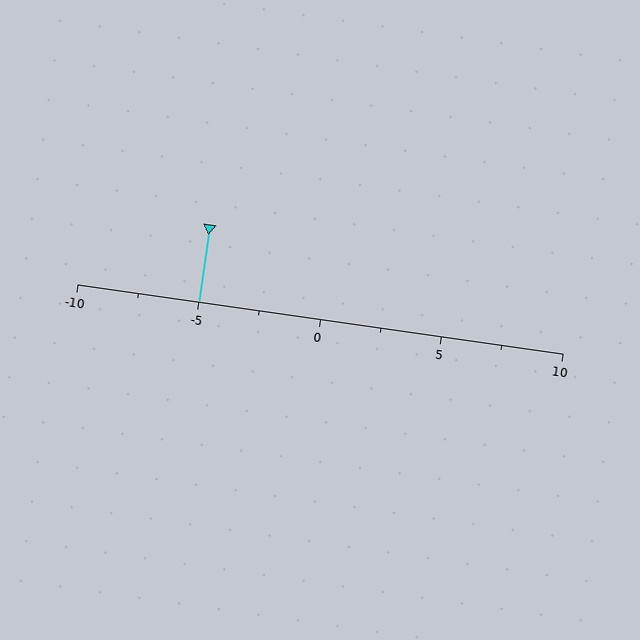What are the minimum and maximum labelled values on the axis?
The axis runs from -10 to 10.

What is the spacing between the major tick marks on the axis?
The major ticks are spaced 5 apart.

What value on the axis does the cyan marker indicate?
The marker indicates approximately -5.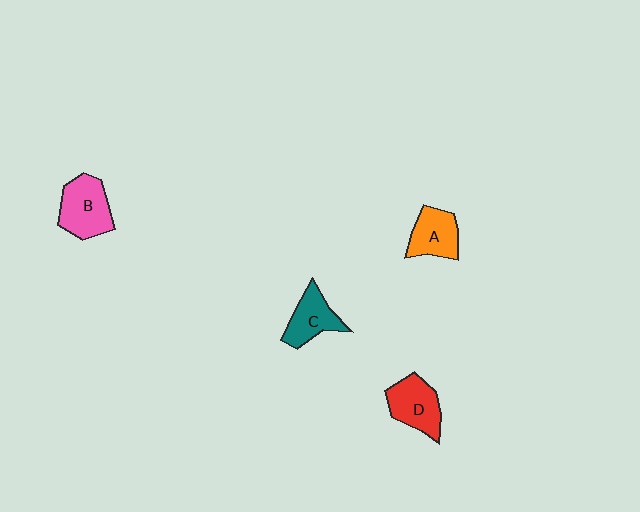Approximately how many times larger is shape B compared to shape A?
Approximately 1.3 times.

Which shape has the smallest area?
Shape C (teal).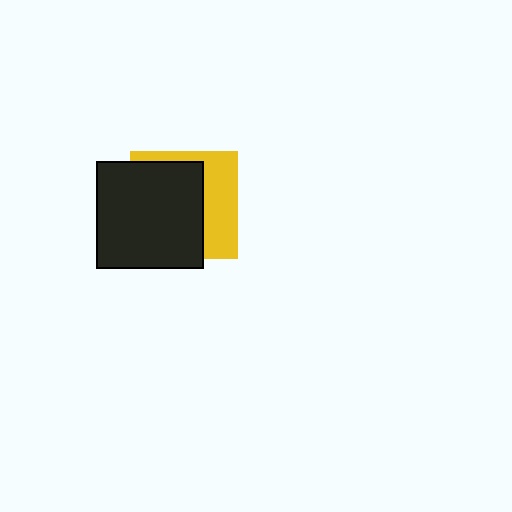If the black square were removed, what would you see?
You would see the complete yellow square.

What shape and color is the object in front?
The object in front is a black square.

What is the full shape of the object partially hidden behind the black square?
The partially hidden object is a yellow square.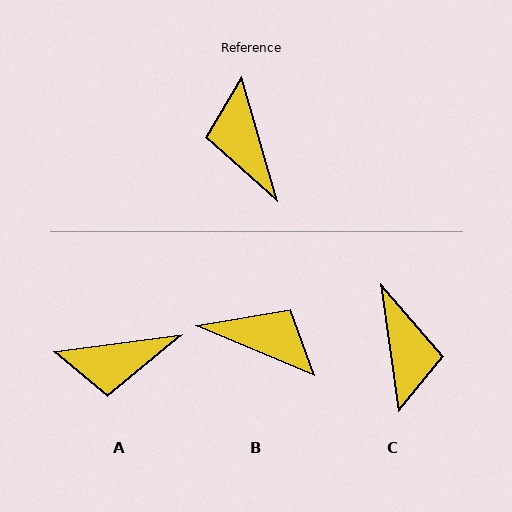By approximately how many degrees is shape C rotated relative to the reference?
Approximately 172 degrees counter-clockwise.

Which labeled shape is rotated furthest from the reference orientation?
C, about 172 degrees away.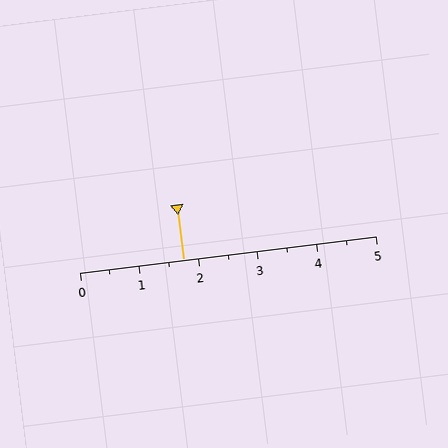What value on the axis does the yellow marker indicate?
The marker indicates approximately 1.8.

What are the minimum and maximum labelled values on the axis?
The axis runs from 0 to 5.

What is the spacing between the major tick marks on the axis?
The major ticks are spaced 1 apart.